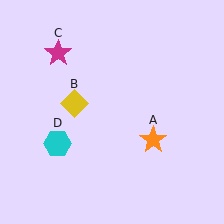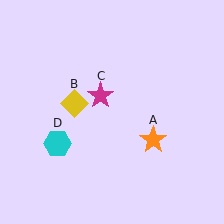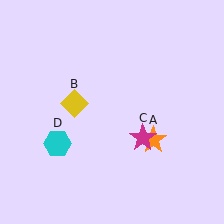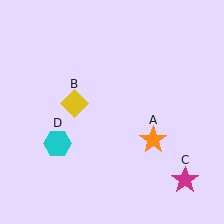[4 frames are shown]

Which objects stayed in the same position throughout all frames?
Orange star (object A) and yellow diamond (object B) and cyan hexagon (object D) remained stationary.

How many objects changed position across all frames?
1 object changed position: magenta star (object C).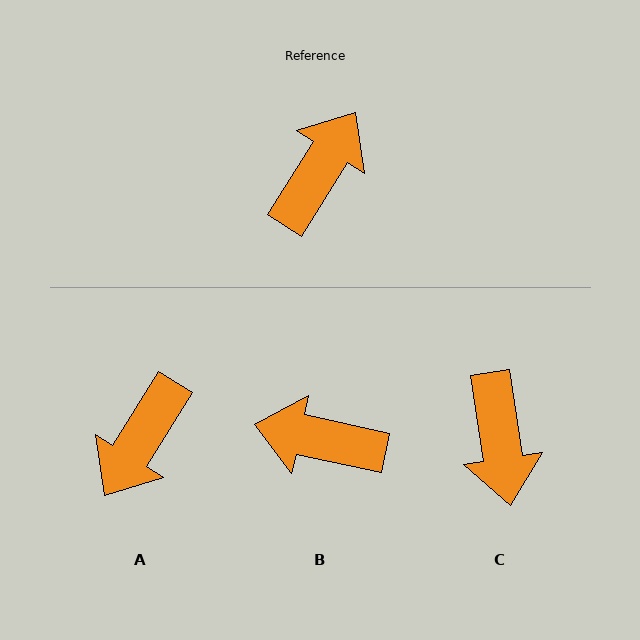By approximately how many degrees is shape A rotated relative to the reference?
Approximately 180 degrees counter-clockwise.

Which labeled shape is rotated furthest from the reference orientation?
A, about 180 degrees away.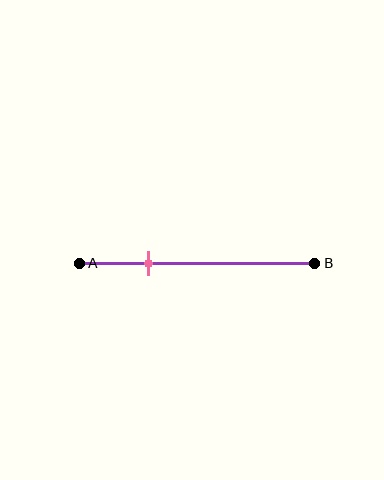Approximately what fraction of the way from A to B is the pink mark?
The pink mark is approximately 30% of the way from A to B.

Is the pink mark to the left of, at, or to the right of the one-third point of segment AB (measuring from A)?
The pink mark is to the left of the one-third point of segment AB.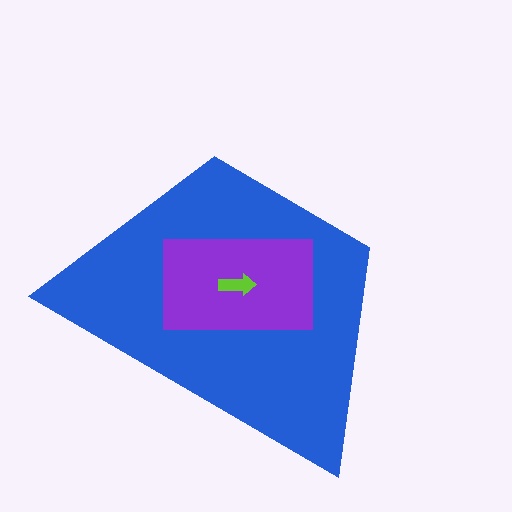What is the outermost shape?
The blue trapezoid.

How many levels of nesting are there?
3.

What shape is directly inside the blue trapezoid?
The purple rectangle.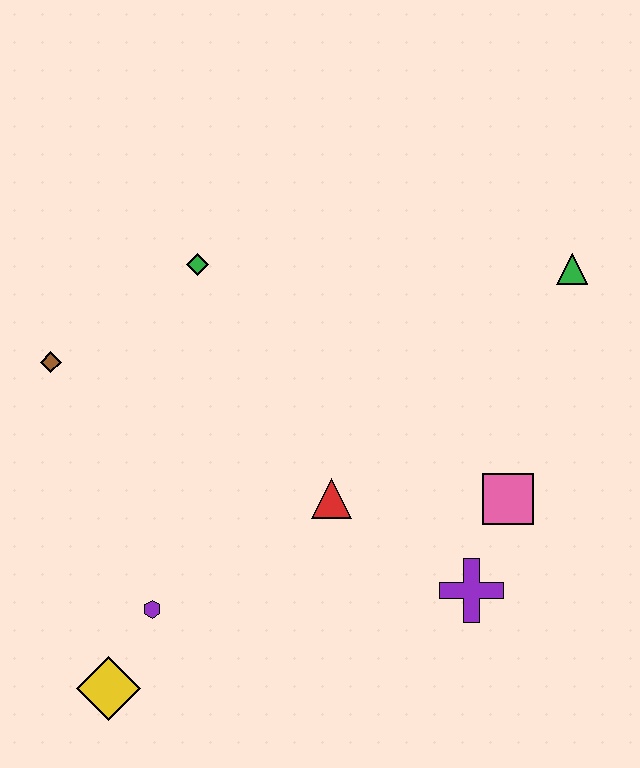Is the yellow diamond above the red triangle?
No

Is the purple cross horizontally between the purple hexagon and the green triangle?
Yes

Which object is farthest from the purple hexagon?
The green triangle is farthest from the purple hexagon.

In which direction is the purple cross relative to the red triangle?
The purple cross is to the right of the red triangle.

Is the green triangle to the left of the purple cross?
No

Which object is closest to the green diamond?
The brown diamond is closest to the green diamond.